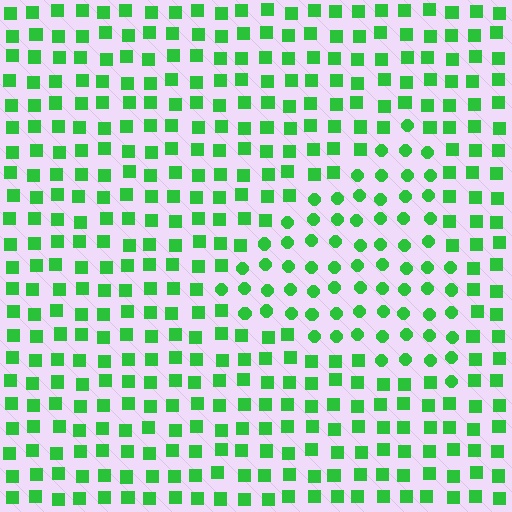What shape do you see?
I see a triangle.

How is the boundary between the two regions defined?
The boundary is defined by a change in element shape: circles inside vs. squares outside. All elements share the same color and spacing.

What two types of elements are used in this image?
The image uses circles inside the triangle region and squares outside it.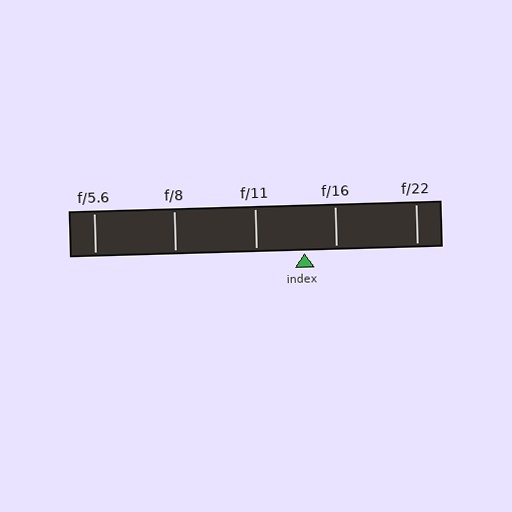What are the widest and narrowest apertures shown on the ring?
The widest aperture shown is f/5.6 and the narrowest is f/22.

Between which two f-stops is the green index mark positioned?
The index mark is between f/11 and f/16.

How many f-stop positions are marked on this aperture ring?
There are 5 f-stop positions marked.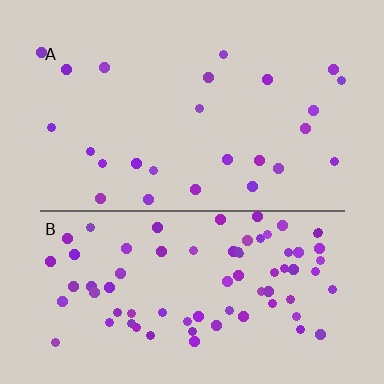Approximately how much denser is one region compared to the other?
Approximately 3.1× — region B over region A.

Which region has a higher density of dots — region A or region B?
B (the bottom).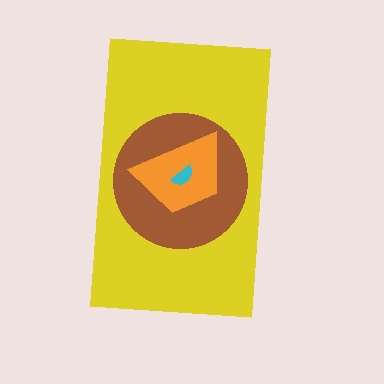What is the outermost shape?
The yellow rectangle.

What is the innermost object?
The cyan semicircle.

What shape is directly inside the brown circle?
The orange trapezoid.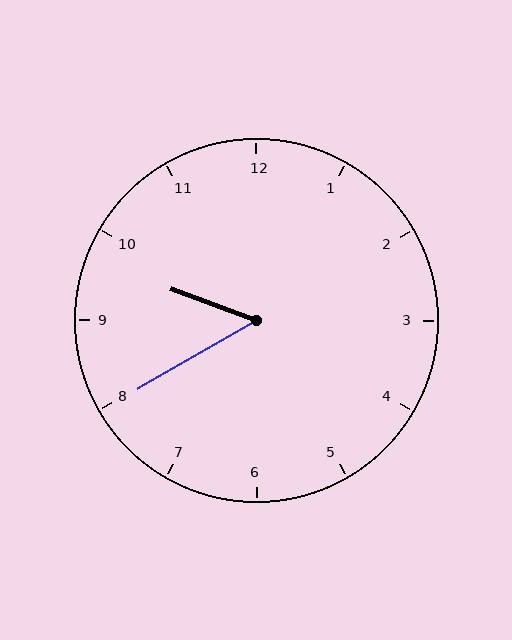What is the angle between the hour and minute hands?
Approximately 50 degrees.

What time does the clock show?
9:40.